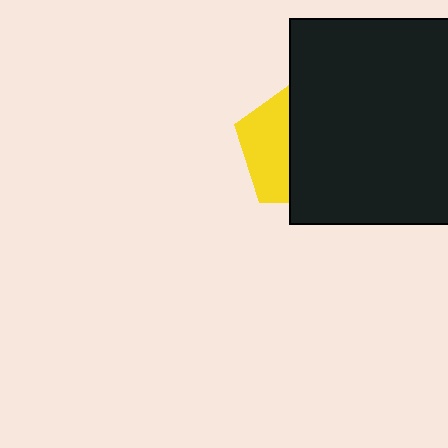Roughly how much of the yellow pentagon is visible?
A small part of it is visible (roughly 38%).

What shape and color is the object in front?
The object in front is a black square.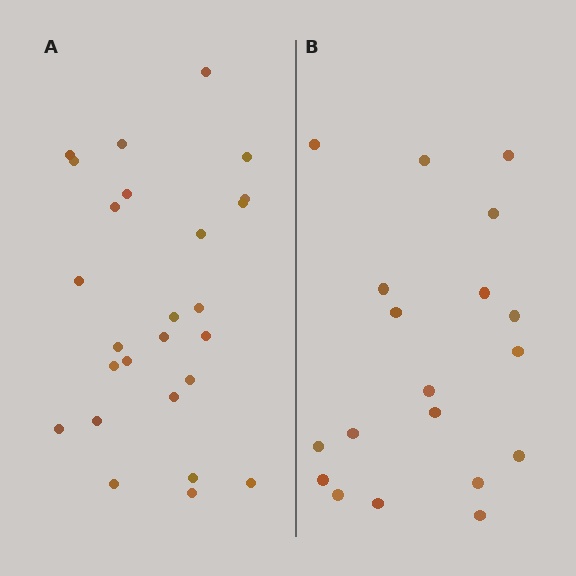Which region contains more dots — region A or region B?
Region A (the left region) has more dots.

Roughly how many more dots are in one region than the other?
Region A has roughly 8 or so more dots than region B.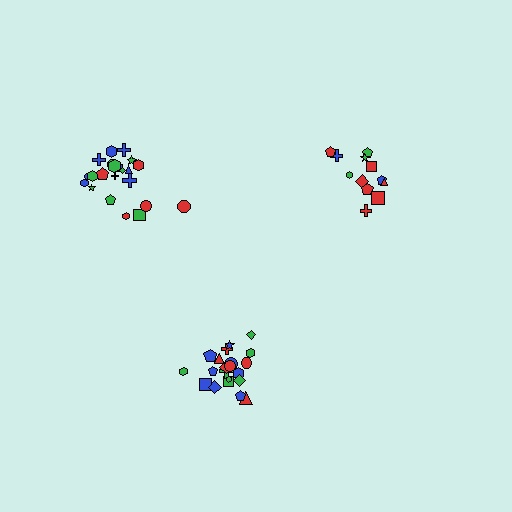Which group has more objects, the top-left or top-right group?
The top-left group.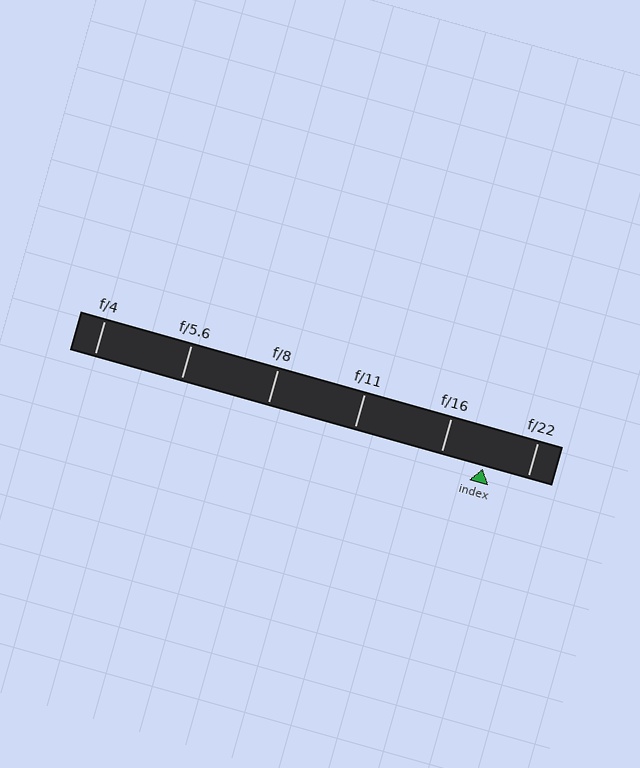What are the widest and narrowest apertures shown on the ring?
The widest aperture shown is f/4 and the narrowest is f/22.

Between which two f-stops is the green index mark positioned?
The index mark is between f/16 and f/22.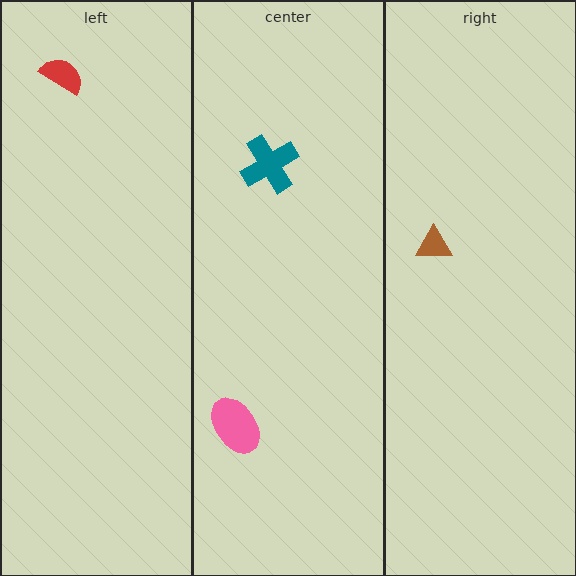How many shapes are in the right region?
1.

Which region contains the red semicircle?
The left region.